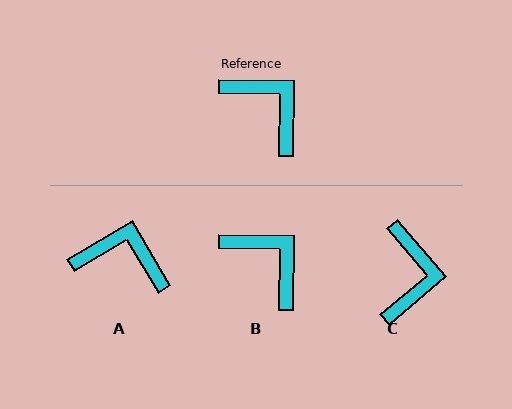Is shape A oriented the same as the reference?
No, it is off by about 31 degrees.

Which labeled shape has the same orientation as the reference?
B.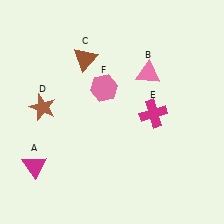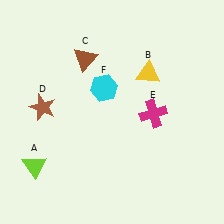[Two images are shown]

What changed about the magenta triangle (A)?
In Image 1, A is magenta. In Image 2, it changed to lime.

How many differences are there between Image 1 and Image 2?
There are 3 differences between the two images.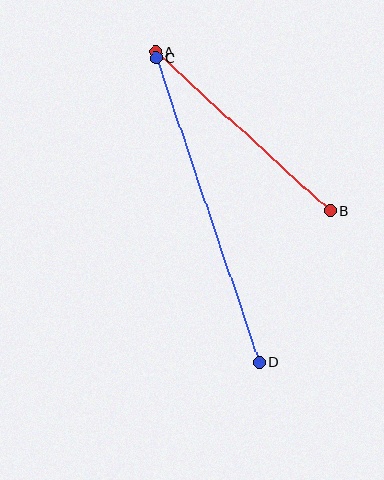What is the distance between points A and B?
The distance is approximately 236 pixels.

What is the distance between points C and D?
The distance is approximately 321 pixels.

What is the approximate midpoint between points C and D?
The midpoint is at approximately (208, 210) pixels.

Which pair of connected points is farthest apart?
Points C and D are farthest apart.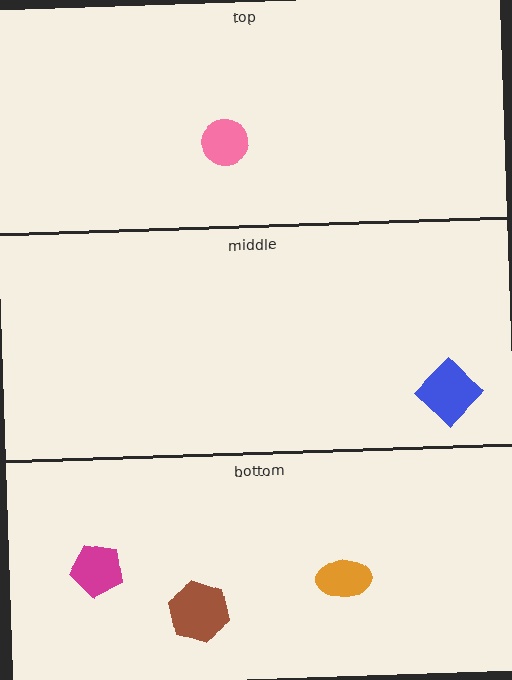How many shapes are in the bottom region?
3.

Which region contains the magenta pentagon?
The bottom region.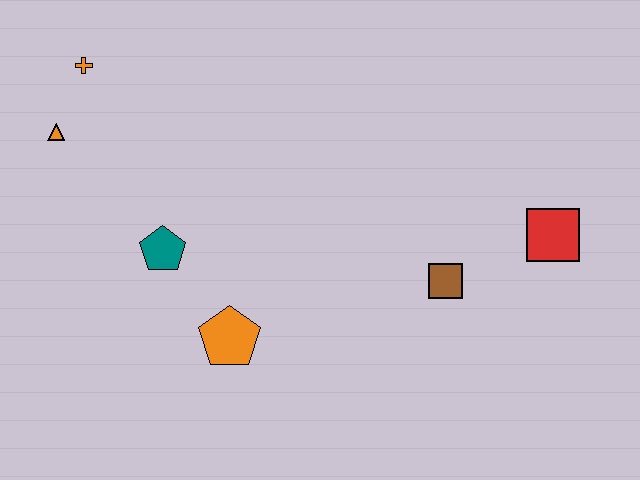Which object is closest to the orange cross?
The orange triangle is closest to the orange cross.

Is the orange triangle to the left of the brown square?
Yes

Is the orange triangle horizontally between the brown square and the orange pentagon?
No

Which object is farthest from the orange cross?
The red square is farthest from the orange cross.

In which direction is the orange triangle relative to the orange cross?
The orange triangle is below the orange cross.